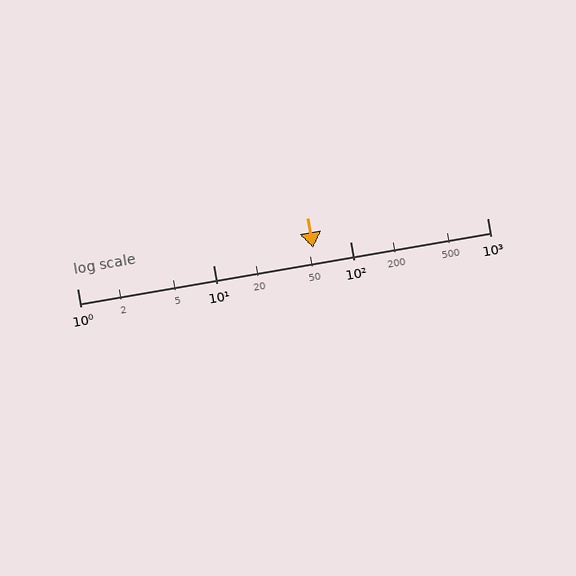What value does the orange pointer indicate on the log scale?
The pointer indicates approximately 53.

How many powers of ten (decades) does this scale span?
The scale spans 3 decades, from 1 to 1000.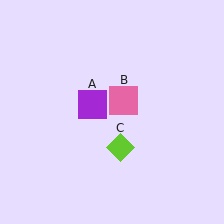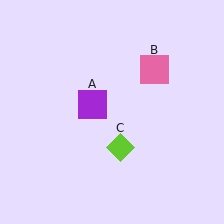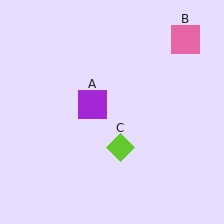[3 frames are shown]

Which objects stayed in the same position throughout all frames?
Purple square (object A) and lime diamond (object C) remained stationary.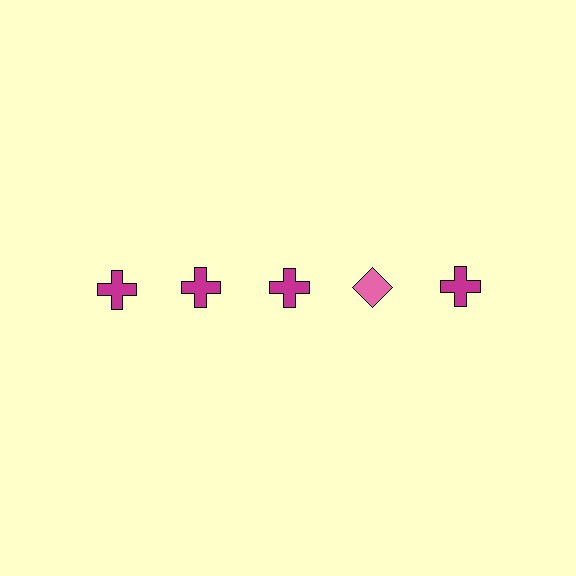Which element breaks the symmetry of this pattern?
The pink diamond in the top row, second from right column breaks the symmetry. All other shapes are magenta crosses.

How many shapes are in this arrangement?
There are 5 shapes arranged in a grid pattern.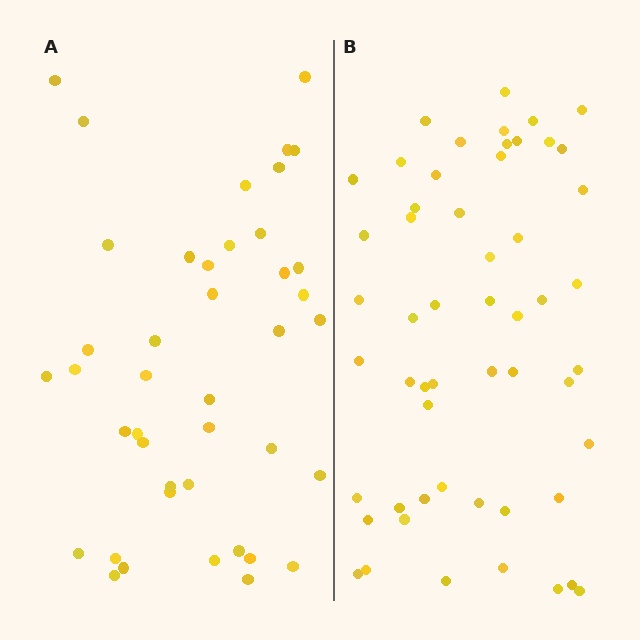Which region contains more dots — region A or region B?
Region B (the right region) has more dots.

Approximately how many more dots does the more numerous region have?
Region B has roughly 12 or so more dots than region A.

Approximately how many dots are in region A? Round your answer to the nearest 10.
About 40 dots. (The exact count is 42, which rounds to 40.)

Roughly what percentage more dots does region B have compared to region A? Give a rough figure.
About 30% more.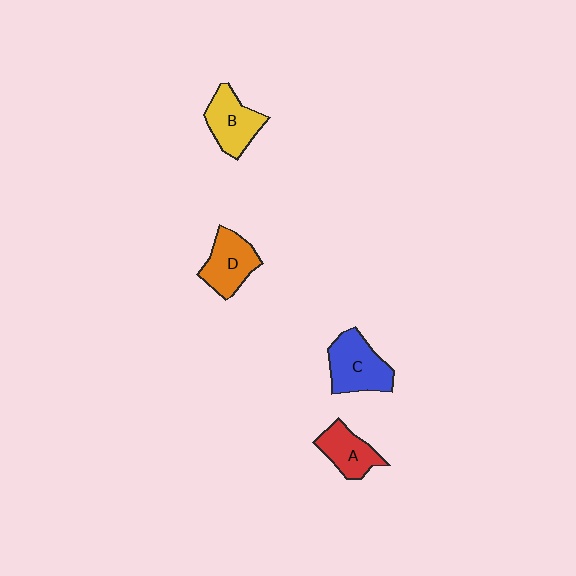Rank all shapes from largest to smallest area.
From largest to smallest: C (blue), D (orange), B (yellow), A (red).